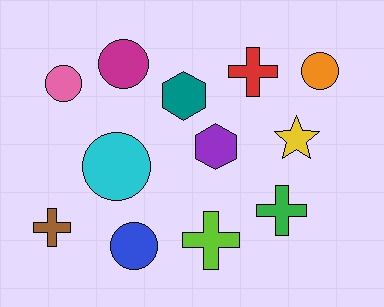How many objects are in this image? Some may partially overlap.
There are 12 objects.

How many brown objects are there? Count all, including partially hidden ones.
There is 1 brown object.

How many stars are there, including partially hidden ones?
There is 1 star.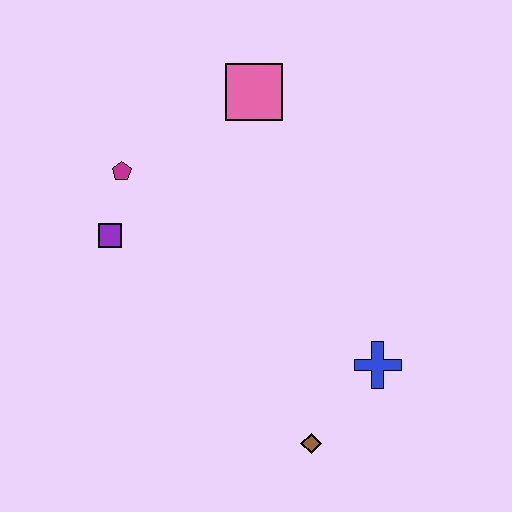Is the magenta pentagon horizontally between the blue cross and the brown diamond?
No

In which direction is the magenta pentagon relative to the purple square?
The magenta pentagon is above the purple square.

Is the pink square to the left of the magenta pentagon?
No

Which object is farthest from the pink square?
The brown diamond is farthest from the pink square.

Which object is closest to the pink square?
The magenta pentagon is closest to the pink square.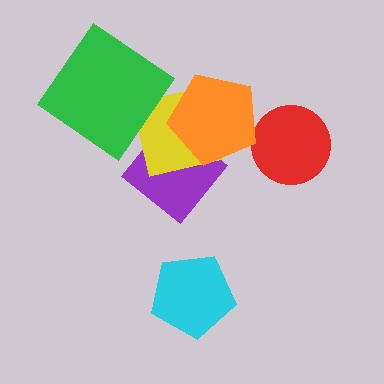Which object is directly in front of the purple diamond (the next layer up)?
The yellow square is directly in front of the purple diamond.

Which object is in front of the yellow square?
The orange pentagon is in front of the yellow square.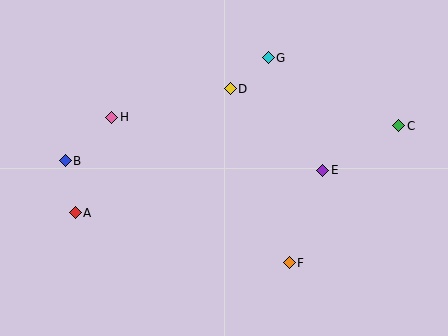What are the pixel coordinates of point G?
Point G is at (268, 58).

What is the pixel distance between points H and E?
The distance between H and E is 217 pixels.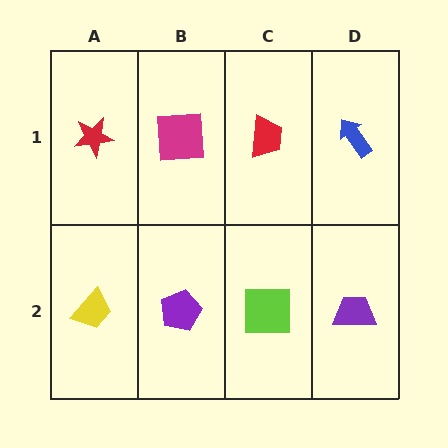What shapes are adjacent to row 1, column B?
A purple pentagon (row 2, column B), a red star (row 1, column A), a red trapezoid (row 1, column C).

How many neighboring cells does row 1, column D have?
2.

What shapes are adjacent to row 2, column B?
A magenta square (row 1, column B), a yellow trapezoid (row 2, column A), a lime square (row 2, column C).